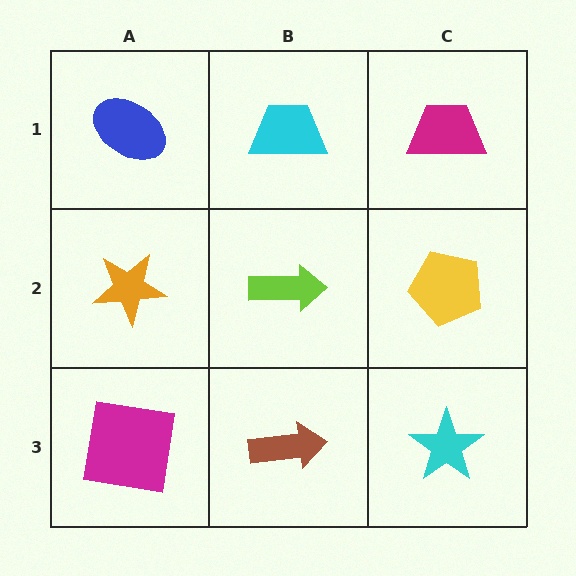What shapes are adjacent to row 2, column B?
A cyan trapezoid (row 1, column B), a brown arrow (row 3, column B), an orange star (row 2, column A), a yellow pentagon (row 2, column C).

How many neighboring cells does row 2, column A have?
3.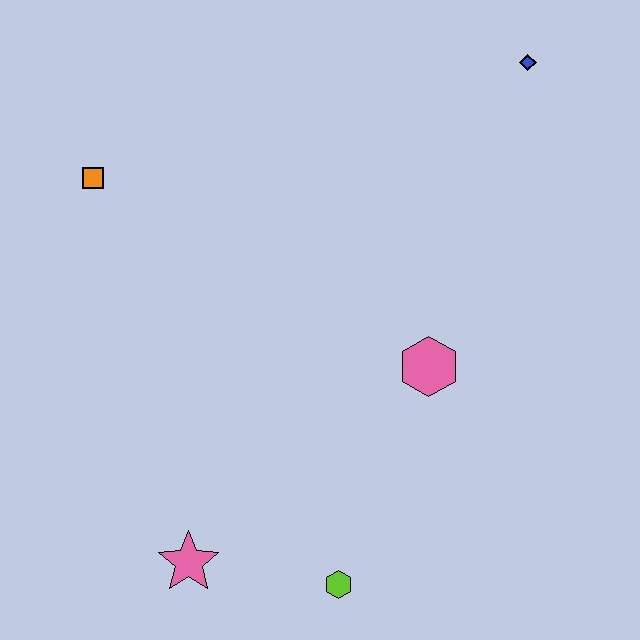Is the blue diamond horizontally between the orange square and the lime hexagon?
No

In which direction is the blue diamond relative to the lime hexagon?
The blue diamond is above the lime hexagon.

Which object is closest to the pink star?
The lime hexagon is closest to the pink star.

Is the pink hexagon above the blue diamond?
No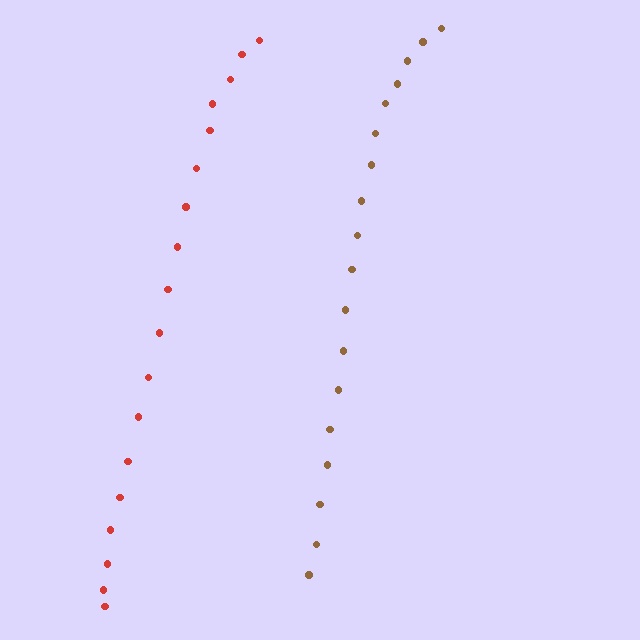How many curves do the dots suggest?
There are 2 distinct paths.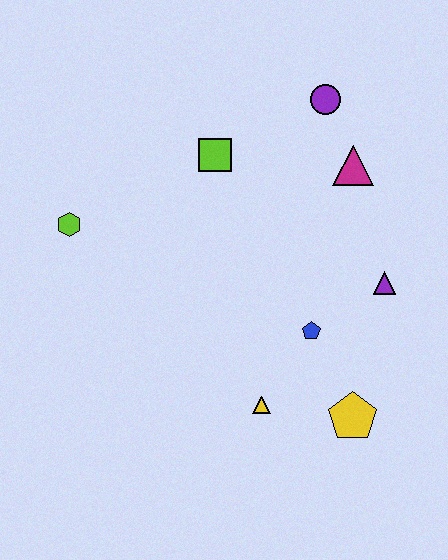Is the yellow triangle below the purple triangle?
Yes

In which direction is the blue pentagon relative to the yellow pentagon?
The blue pentagon is above the yellow pentagon.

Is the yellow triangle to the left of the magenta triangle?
Yes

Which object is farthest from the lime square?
The yellow pentagon is farthest from the lime square.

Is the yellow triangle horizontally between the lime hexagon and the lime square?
No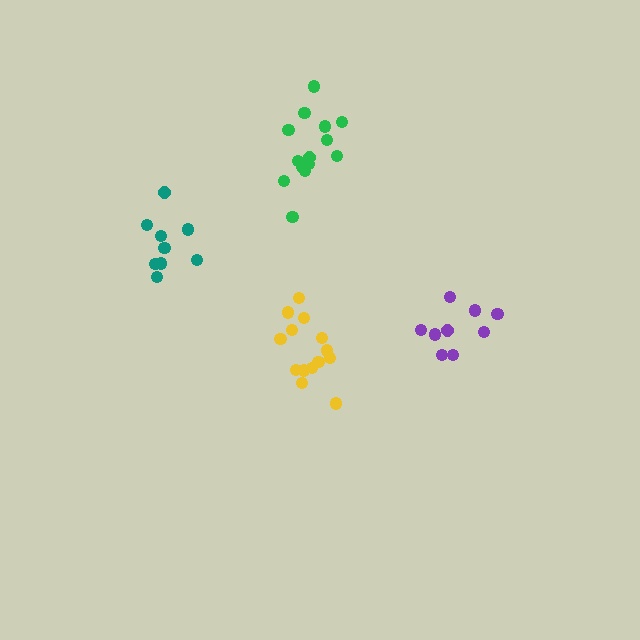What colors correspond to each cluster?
The clusters are colored: teal, green, purple, yellow.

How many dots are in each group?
Group 1: 9 dots, Group 2: 15 dots, Group 3: 9 dots, Group 4: 14 dots (47 total).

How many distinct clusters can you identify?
There are 4 distinct clusters.